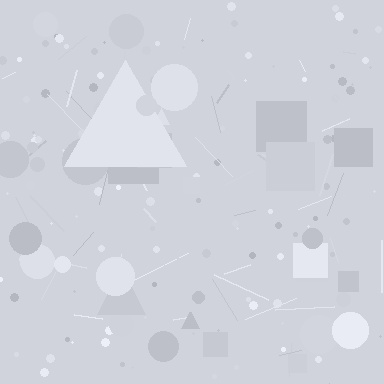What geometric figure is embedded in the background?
A triangle is embedded in the background.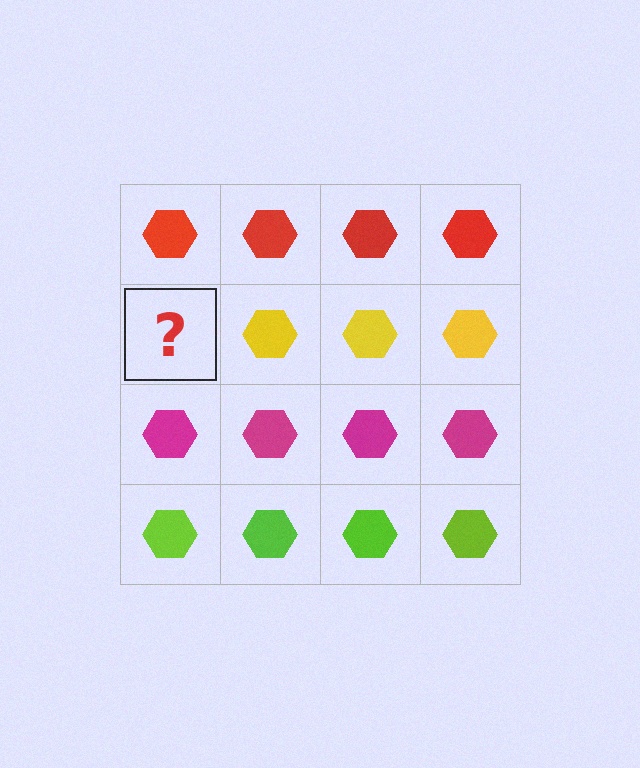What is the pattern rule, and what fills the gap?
The rule is that each row has a consistent color. The gap should be filled with a yellow hexagon.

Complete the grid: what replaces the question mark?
The question mark should be replaced with a yellow hexagon.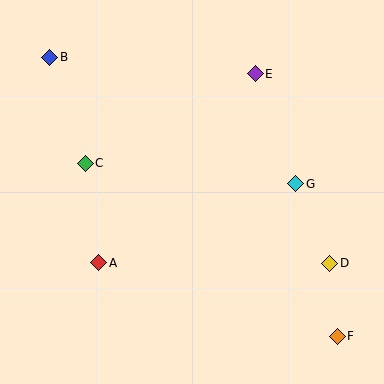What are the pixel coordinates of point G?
Point G is at (296, 184).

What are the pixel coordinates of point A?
Point A is at (99, 263).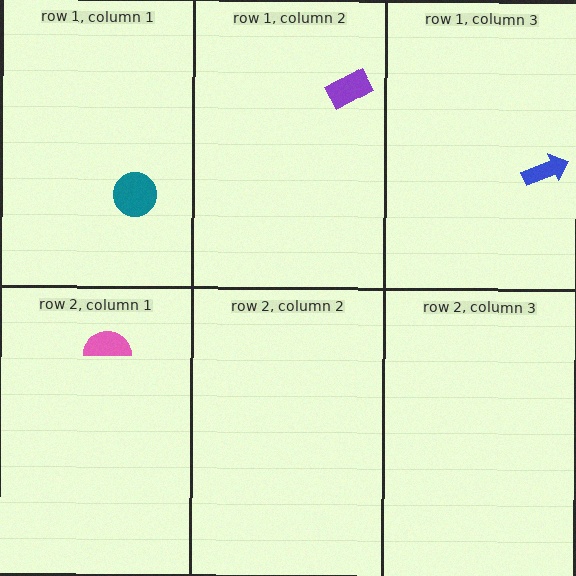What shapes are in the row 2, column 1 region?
The pink semicircle.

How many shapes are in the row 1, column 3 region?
1.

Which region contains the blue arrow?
The row 1, column 3 region.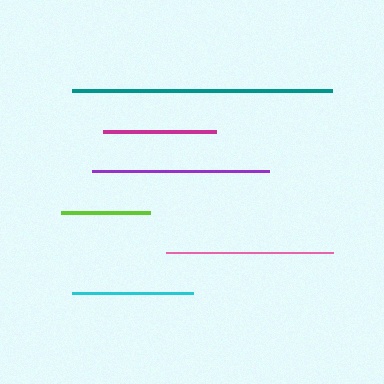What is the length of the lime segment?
The lime segment is approximately 90 pixels long.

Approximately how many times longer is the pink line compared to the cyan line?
The pink line is approximately 1.4 times the length of the cyan line.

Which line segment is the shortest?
The lime line is the shortest at approximately 90 pixels.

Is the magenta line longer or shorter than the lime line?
The magenta line is longer than the lime line.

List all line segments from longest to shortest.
From longest to shortest: teal, purple, pink, cyan, magenta, lime.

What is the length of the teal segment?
The teal segment is approximately 260 pixels long.